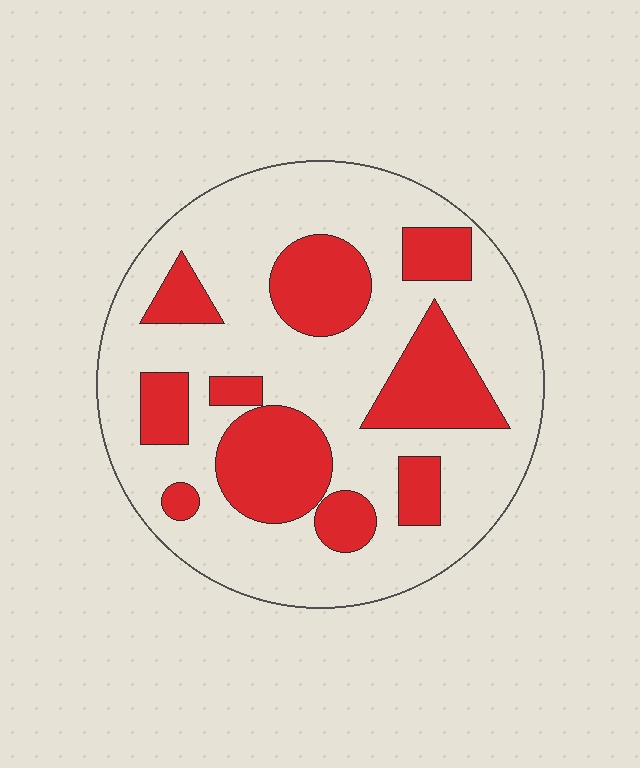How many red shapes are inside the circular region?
10.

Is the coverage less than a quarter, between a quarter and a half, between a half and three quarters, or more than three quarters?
Between a quarter and a half.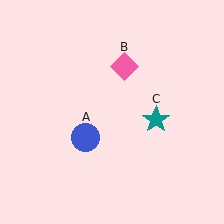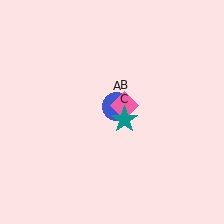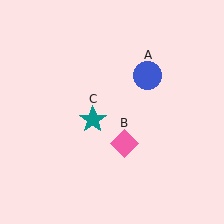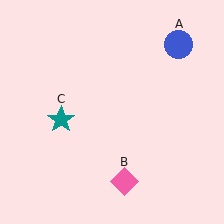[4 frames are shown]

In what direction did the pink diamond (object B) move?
The pink diamond (object B) moved down.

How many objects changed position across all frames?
3 objects changed position: blue circle (object A), pink diamond (object B), teal star (object C).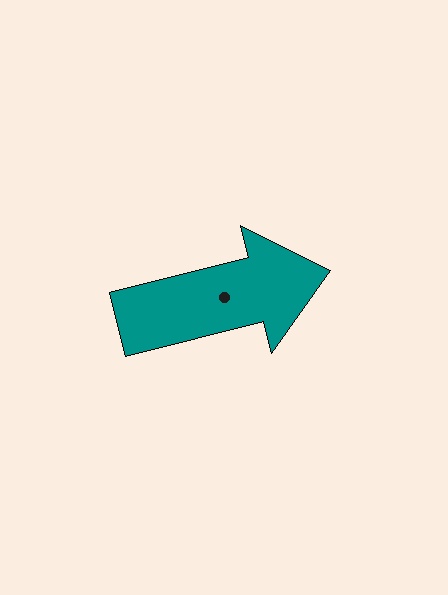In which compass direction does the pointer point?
East.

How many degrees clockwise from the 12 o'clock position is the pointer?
Approximately 76 degrees.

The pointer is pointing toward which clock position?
Roughly 3 o'clock.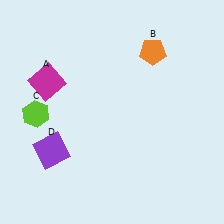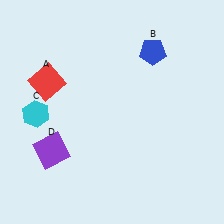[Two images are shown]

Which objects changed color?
A changed from magenta to red. B changed from orange to blue. C changed from lime to cyan.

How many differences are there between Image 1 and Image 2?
There are 3 differences between the two images.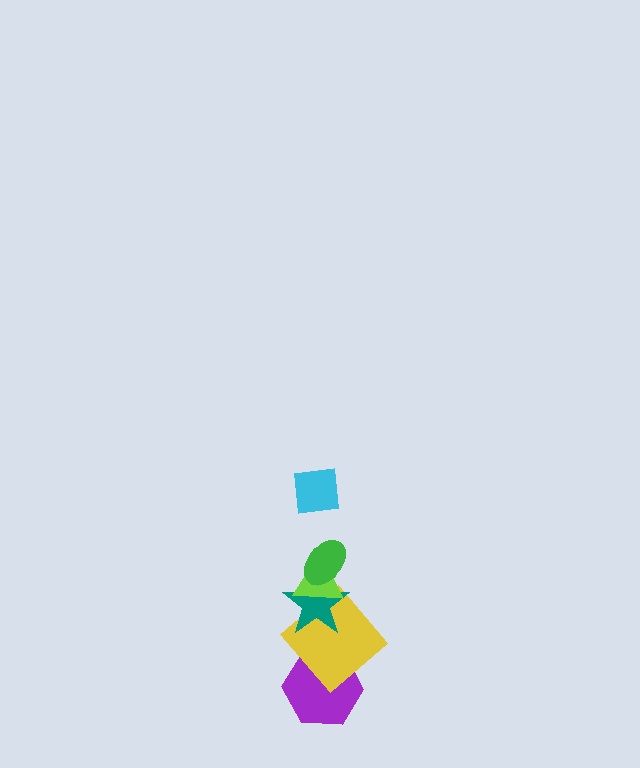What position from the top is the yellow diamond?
The yellow diamond is 5th from the top.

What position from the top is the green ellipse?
The green ellipse is 2nd from the top.